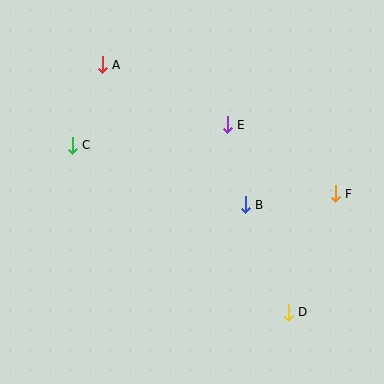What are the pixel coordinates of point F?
Point F is at (335, 194).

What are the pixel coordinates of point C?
Point C is at (72, 145).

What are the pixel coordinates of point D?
Point D is at (288, 312).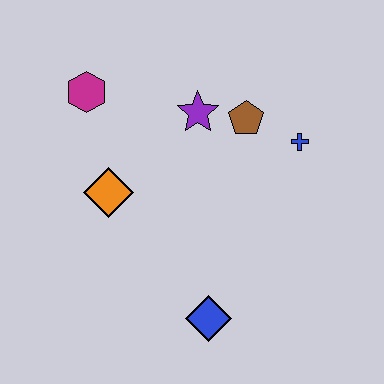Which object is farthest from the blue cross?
The magenta hexagon is farthest from the blue cross.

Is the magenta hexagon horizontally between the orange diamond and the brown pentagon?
No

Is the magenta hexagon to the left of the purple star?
Yes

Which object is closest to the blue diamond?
The orange diamond is closest to the blue diamond.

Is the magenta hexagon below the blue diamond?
No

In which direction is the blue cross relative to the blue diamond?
The blue cross is above the blue diamond.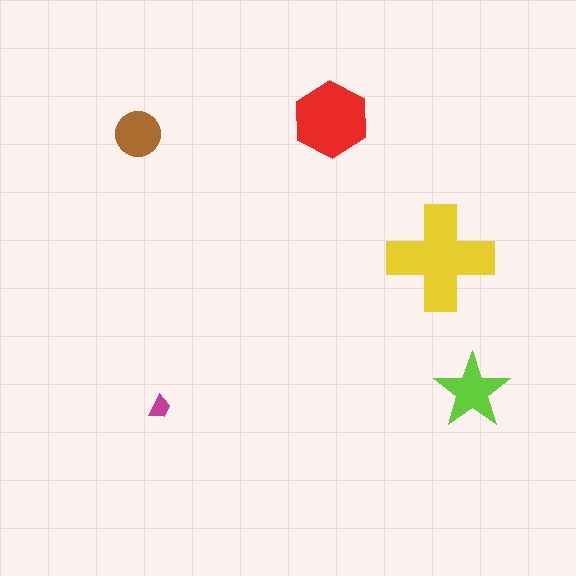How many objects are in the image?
There are 5 objects in the image.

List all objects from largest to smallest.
The yellow cross, the red hexagon, the lime star, the brown circle, the magenta trapezoid.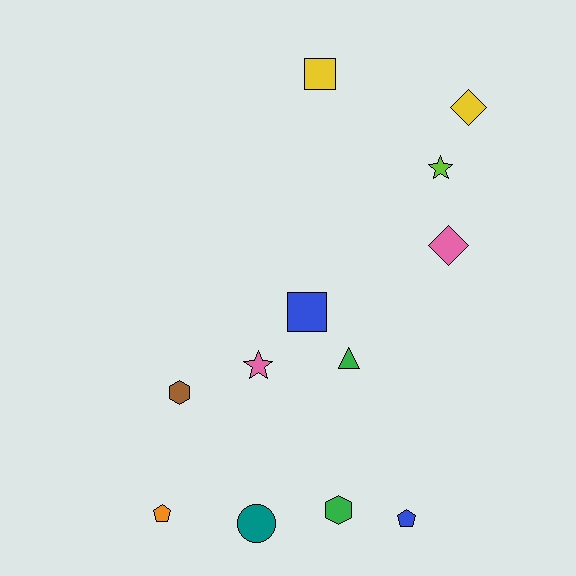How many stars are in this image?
There are 2 stars.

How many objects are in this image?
There are 12 objects.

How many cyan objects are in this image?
There are no cyan objects.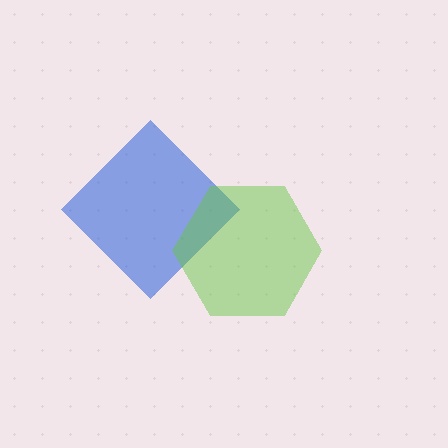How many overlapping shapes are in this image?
There are 2 overlapping shapes in the image.